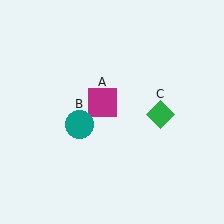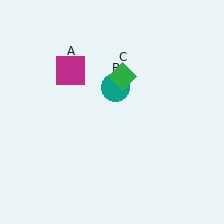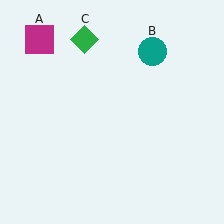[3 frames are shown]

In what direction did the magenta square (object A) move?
The magenta square (object A) moved up and to the left.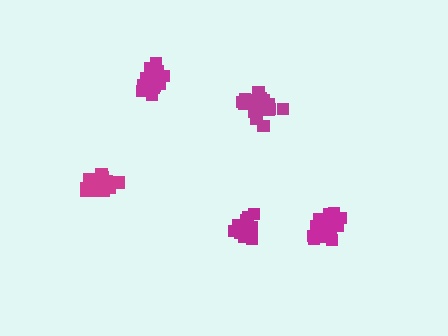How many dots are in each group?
Group 1: 18 dots, Group 2: 16 dots, Group 3: 16 dots, Group 4: 18 dots, Group 5: 19 dots (87 total).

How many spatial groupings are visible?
There are 5 spatial groupings.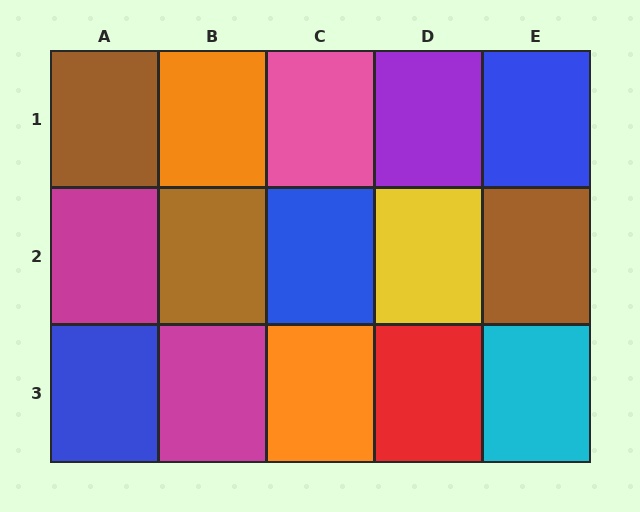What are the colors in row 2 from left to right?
Magenta, brown, blue, yellow, brown.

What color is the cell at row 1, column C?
Pink.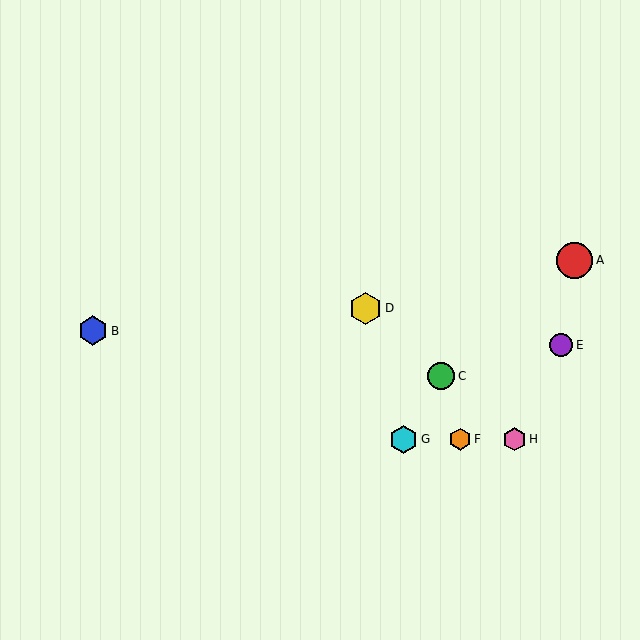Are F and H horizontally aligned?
Yes, both are at y≈439.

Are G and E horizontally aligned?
No, G is at y≈439 and E is at y≈345.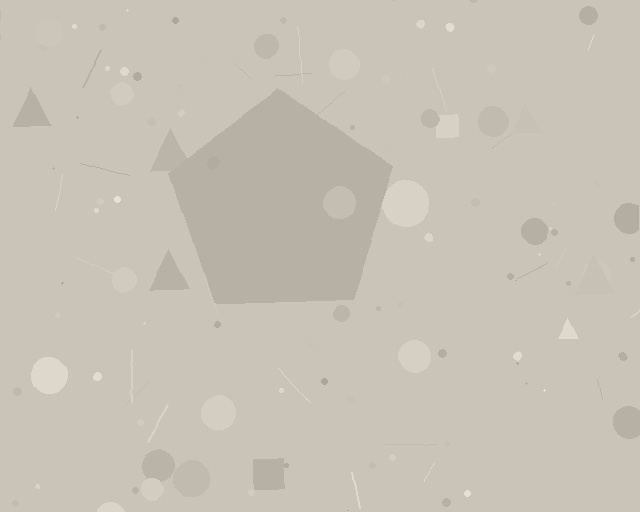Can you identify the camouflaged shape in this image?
The camouflaged shape is a pentagon.